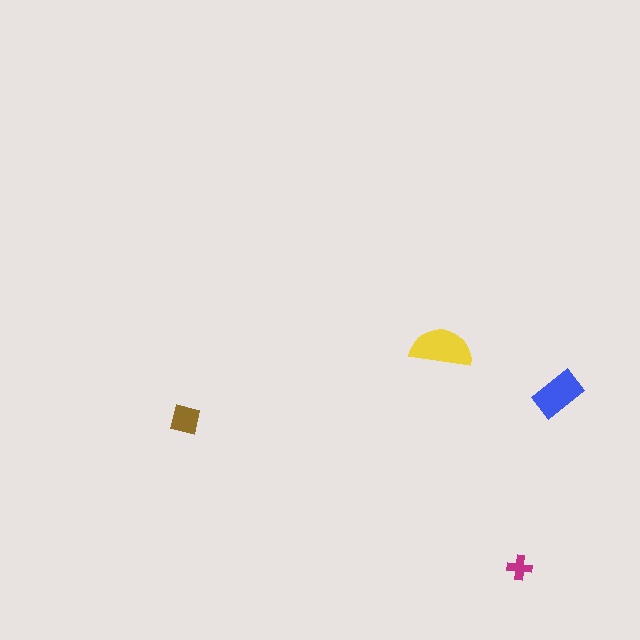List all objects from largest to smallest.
The yellow semicircle, the blue rectangle, the brown square, the magenta cross.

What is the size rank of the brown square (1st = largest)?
3rd.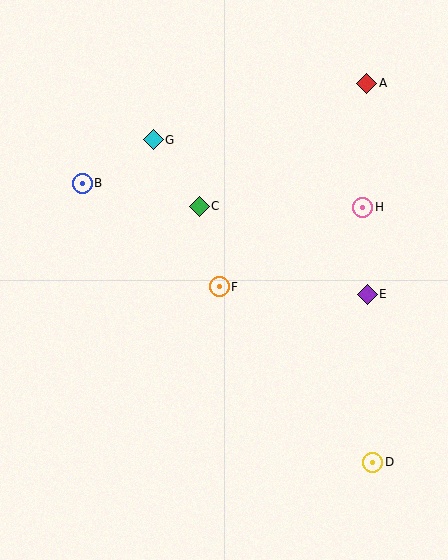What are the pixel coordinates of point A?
Point A is at (367, 83).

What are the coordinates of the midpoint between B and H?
The midpoint between B and H is at (222, 195).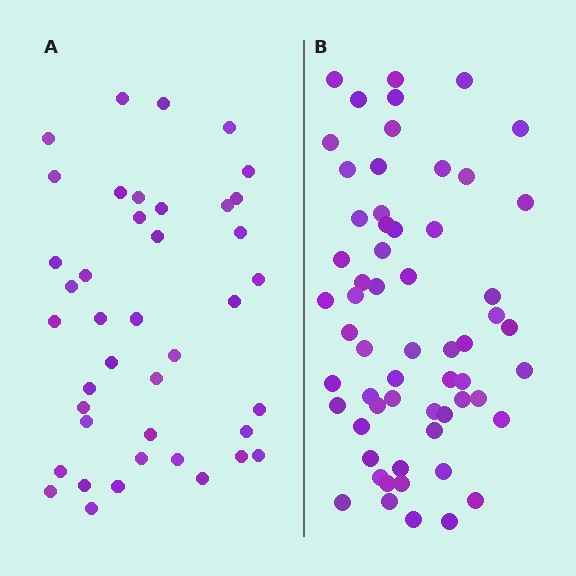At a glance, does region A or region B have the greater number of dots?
Region B (the right region) has more dots.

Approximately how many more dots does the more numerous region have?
Region B has approximately 20 more dots than region A.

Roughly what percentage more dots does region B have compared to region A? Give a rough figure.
About 45% more.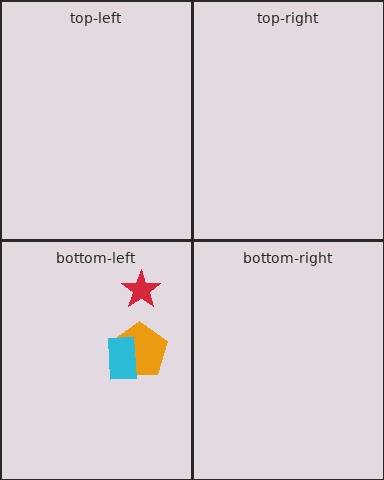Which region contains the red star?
The bottom-left region.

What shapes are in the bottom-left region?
The red star, the orange pentagon, the cyan rectangle.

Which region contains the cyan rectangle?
The bottom-left region.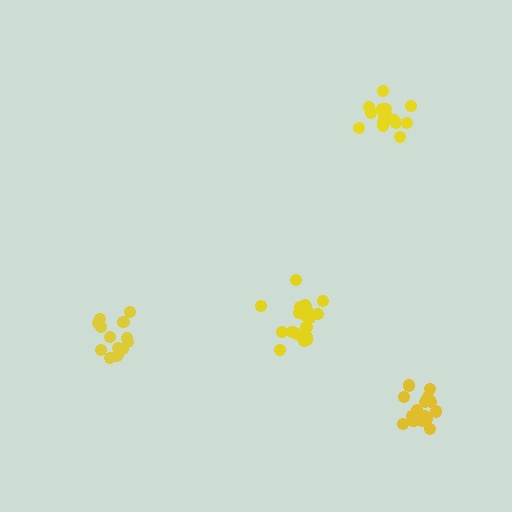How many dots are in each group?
Group 1: 14 dots, Group 2: 20 dots, Group 3: 15 dots, Group 4: 17 dots (66 total).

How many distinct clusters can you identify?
There are 4 distinct clusters.